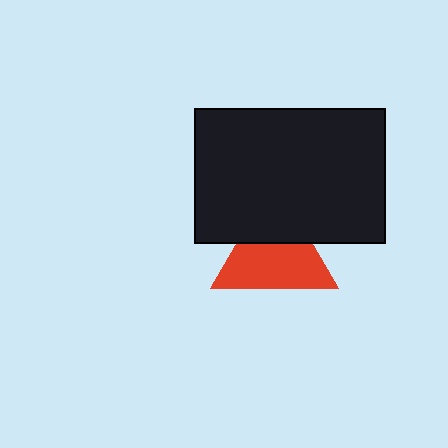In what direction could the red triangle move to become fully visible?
The red triangle could move down. That would shift it out from behind the black rectangle entirely.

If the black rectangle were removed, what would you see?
You would see the complete red triangle.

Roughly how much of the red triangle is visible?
Most of it is visible (roughly 65%).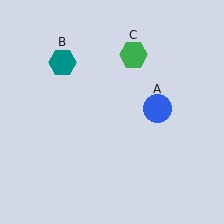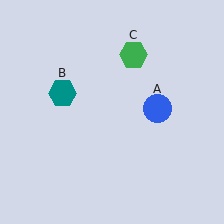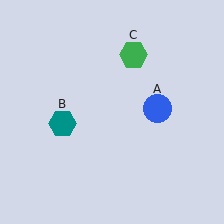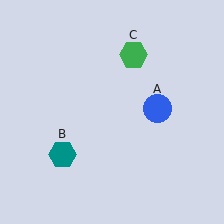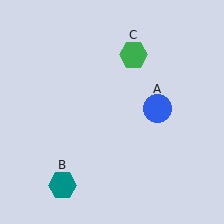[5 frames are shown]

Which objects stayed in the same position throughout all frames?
Blue circle (object A) and green hexagon (object C) remained stationary.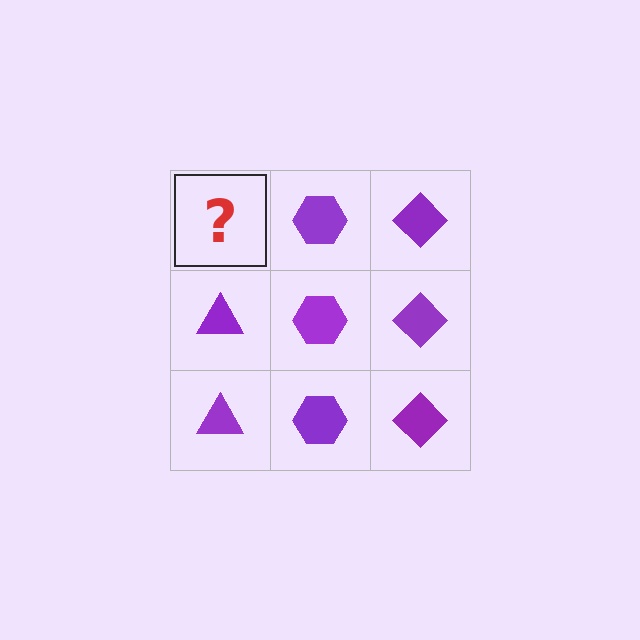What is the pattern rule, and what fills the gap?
The rule is that each column has a consistent shape. The gap should be filled with a purple triangle.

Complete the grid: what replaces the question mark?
The question mark should be replaced with a purple triangle.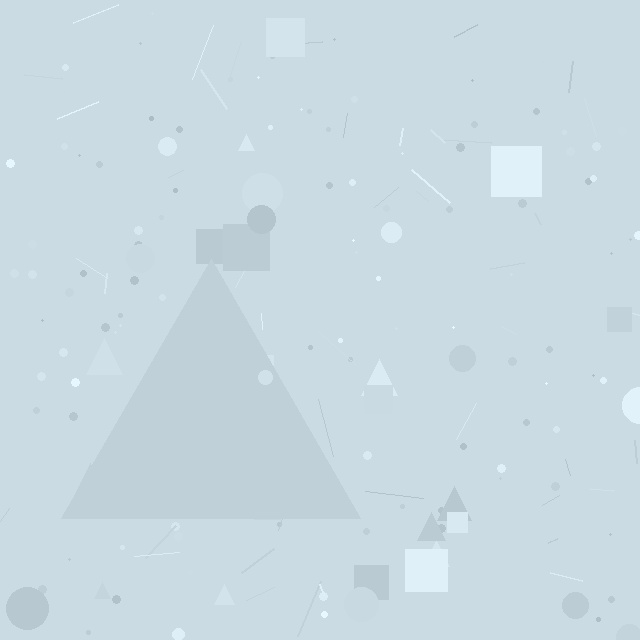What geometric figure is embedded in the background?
A triangle is embedded in the background.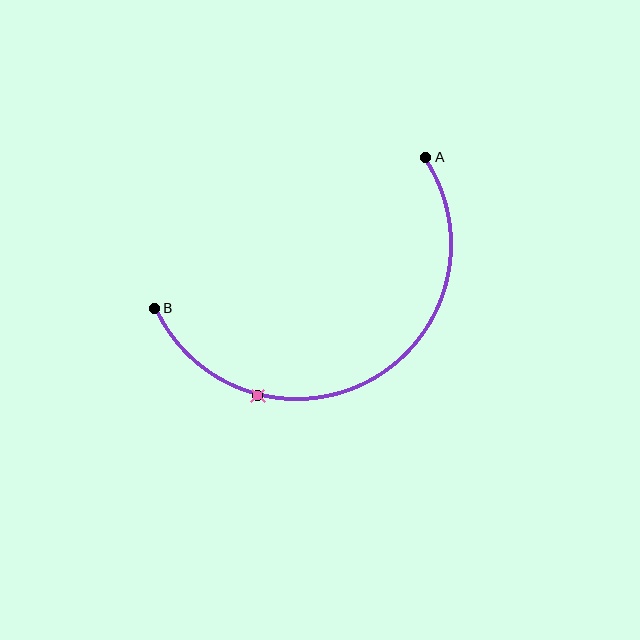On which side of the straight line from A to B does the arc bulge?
The arc bulges below the straight line connecting A and B.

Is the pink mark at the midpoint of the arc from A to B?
No. The pink mark lies on the arc but is closer to endpoint B. The arc midpoint would be at the point on the curve equidistant along the arc from both A and B.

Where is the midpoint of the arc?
The arc midpoint is the point on the curve farthest from the straight line joining A and B. It sits below that line.